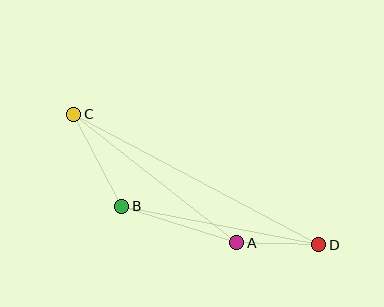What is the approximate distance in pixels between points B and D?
The distance between B and D is approximately 201 pixels.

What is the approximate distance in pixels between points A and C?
The distance between A and C is approximately 208 pixels.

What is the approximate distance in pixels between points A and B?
The distance between A and B is approximately 120 pixels.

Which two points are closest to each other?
Points A and D are closest to each other.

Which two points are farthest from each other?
Points C and D are farthest from each other.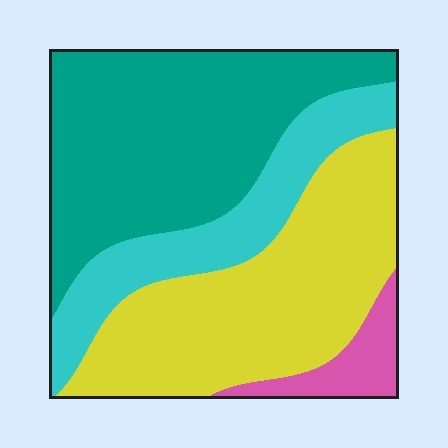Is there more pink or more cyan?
Cyan.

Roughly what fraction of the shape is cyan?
Cyan takes up about one sixth (1/6) of the shape.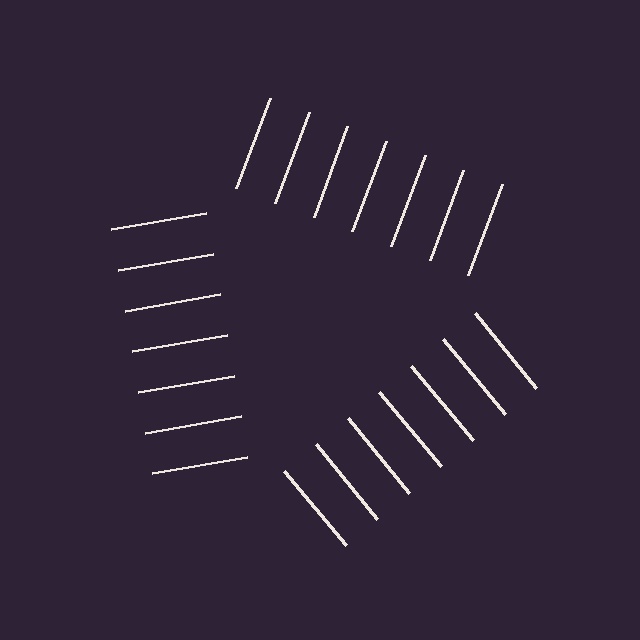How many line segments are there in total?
21 — 7 along each of the 3 edges.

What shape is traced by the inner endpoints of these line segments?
An illusory triangle — the line segments terminate on its edges but no continuous stroke is drawn.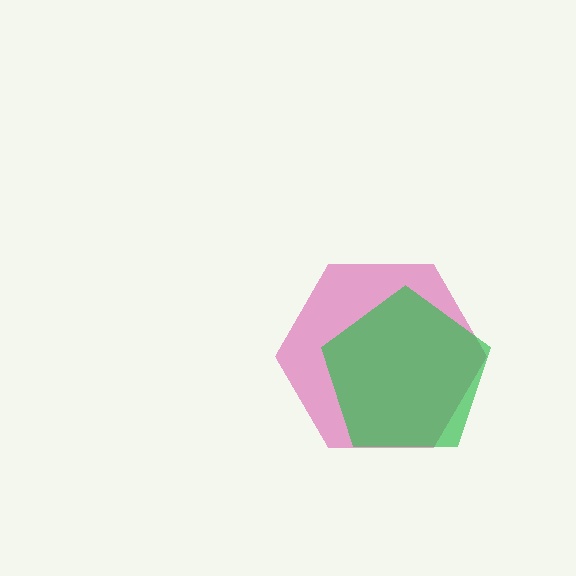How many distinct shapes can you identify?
There are 2 distinct shapes: a pink hexagon, a green pentagon.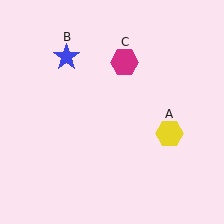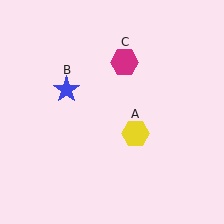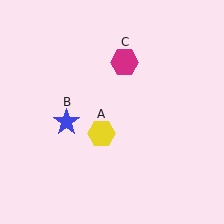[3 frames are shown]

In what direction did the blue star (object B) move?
The blue star (object B) moved down.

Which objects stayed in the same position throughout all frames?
Magenta hexagon (object C) remained stationary.